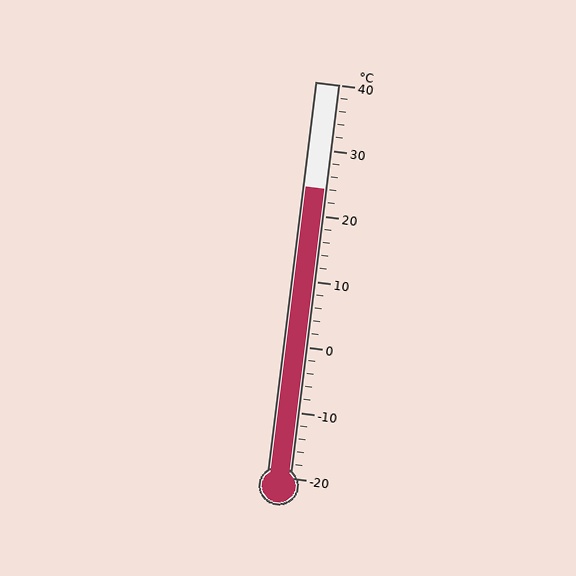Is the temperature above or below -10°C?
The temperature is above -10°C.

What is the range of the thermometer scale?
The thermometer scale ranges from -20°C to 40°C.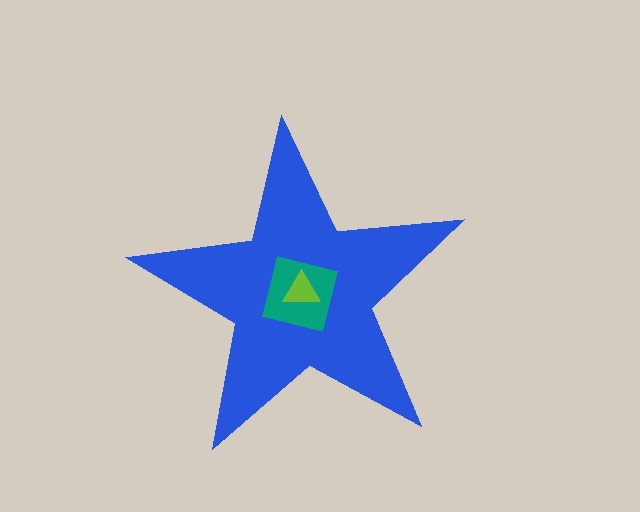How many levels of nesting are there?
3.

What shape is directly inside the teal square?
The lime triangle.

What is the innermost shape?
The lime triangle.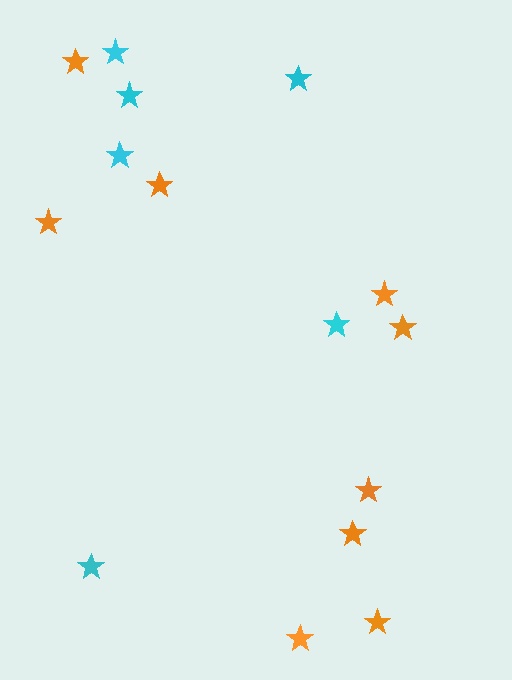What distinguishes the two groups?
There are 2 groups: one group of cyan stars (6) and one group of orange stars (9).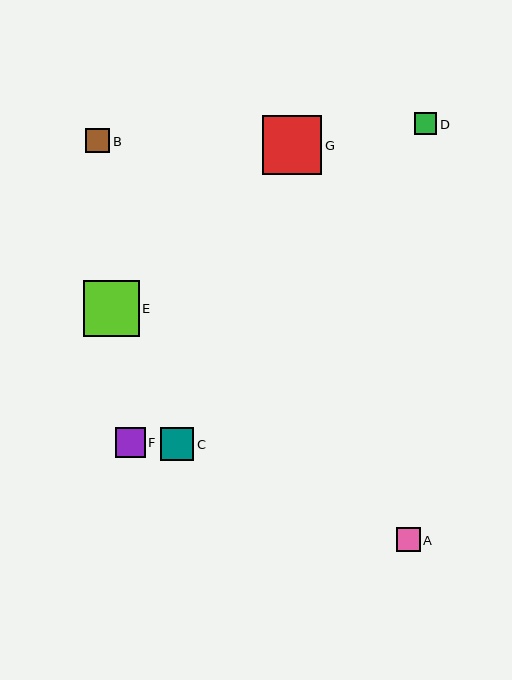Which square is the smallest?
Square D is the smallest with a size of approximately 22 pixels.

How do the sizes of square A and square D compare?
Square A and square D are approximately the same size.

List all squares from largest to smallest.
From largest to smallest: G, E, C, F, B, A, D.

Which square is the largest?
Square G is the largest with a size of approximately 59 pixels.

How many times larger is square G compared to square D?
Square G is approximately 2.7 times the size of square D.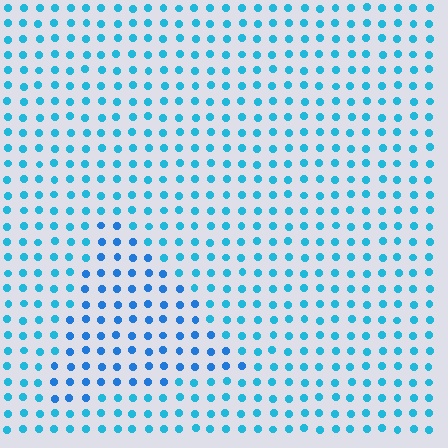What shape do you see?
I see a triangle.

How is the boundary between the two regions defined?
The boundary is defined purely by a slight shift in hue (about 21 degrees). Spacing, size, and orientation are identical on both sides.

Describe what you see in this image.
The image is filled with small cyan elements in a uniform arrangement. A triangle-shaped region is visible where the elements are tinted to a slightly different hue, forming a subtle color boundary.